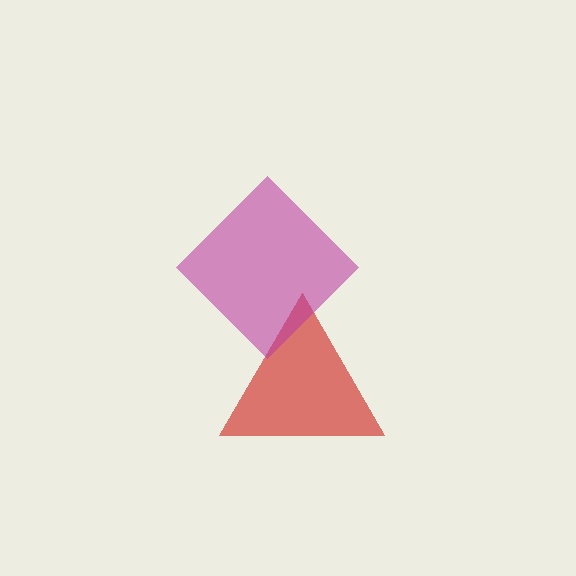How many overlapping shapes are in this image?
There are 2 overlapping shapes in the image.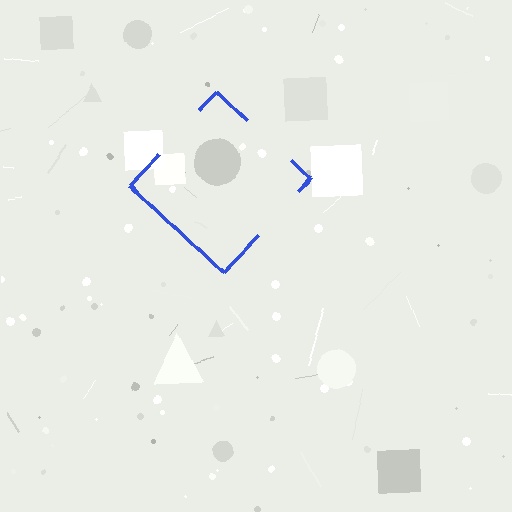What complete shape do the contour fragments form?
The contour fragments form a diamond.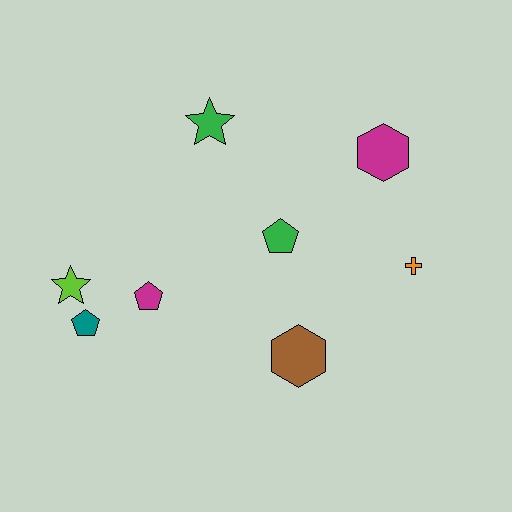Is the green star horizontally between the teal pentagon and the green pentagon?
Yes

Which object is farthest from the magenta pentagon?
The magenta hexagon is farthest from the magenta pentagon.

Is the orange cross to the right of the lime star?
Yes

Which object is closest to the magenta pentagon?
The teal pentagon is closest to the magenta pentagon.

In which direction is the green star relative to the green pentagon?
The green star is above the green pentagon.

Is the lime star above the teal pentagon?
Yes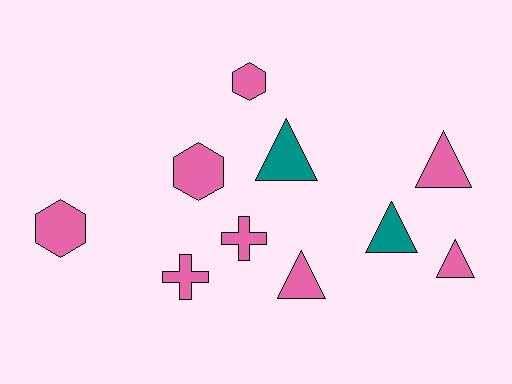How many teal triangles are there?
There are 2 teal triangles.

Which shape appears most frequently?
Triangle, with 5 objects.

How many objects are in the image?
There are 10 objects.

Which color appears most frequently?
Pink, with 8 objects.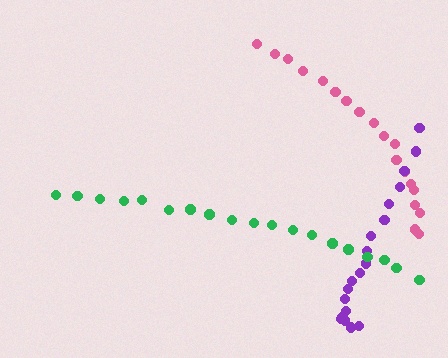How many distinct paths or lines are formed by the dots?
There are 3 distinct paths.